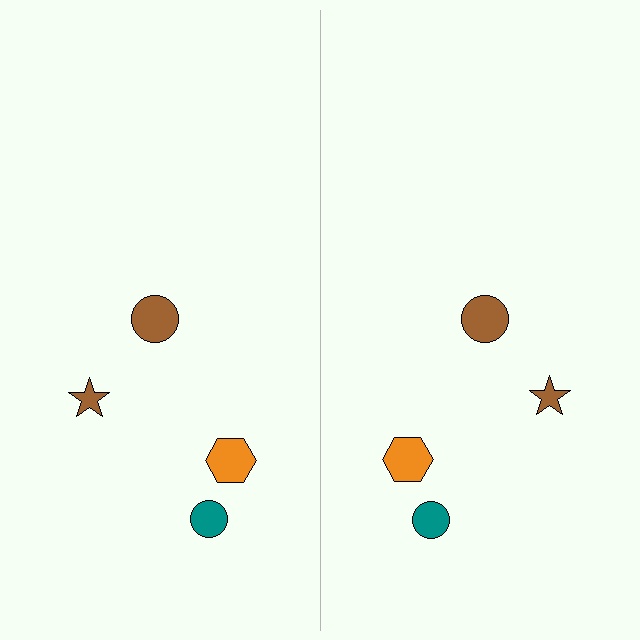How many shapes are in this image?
There are 8 shapes in this image.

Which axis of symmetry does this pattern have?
The pattern has a vertical axis of symmetry running through the center of the image.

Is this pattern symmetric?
Yes, this pattern has bilateral (reflection) symmetry.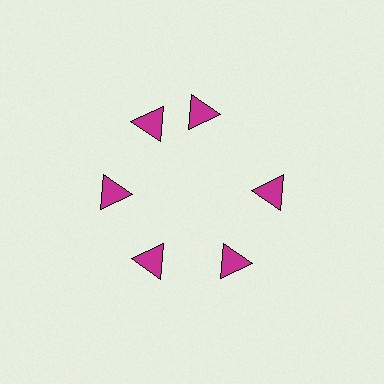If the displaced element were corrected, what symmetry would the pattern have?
It would have 6-fold rotational symmetry — the pattern would map onto itself every 60 degrees.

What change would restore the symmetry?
The symmetry would be restored by rotating it back into even spacing with its neighbors so that all 6 triangles sit at equal angles and equal distance from the center.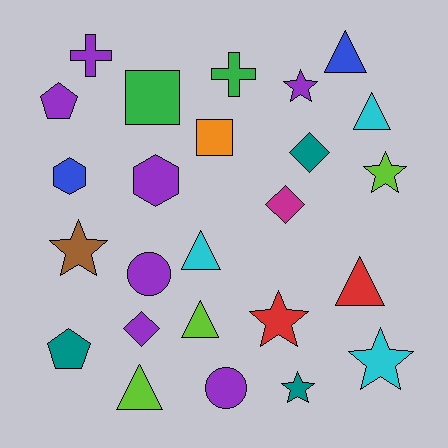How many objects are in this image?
There are 25 objects.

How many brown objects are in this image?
There is 1 brown object.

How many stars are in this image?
There are 6 stars.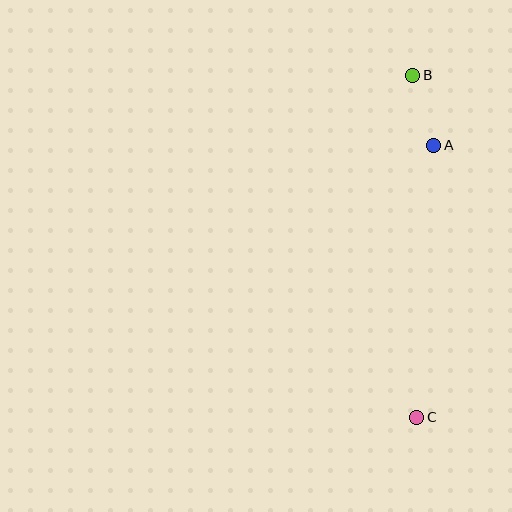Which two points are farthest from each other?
Points B and C are farthest from each other.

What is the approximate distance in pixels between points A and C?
The distance between A and C is approximately 272 pixels.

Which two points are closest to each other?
Points A and B are closest to each other.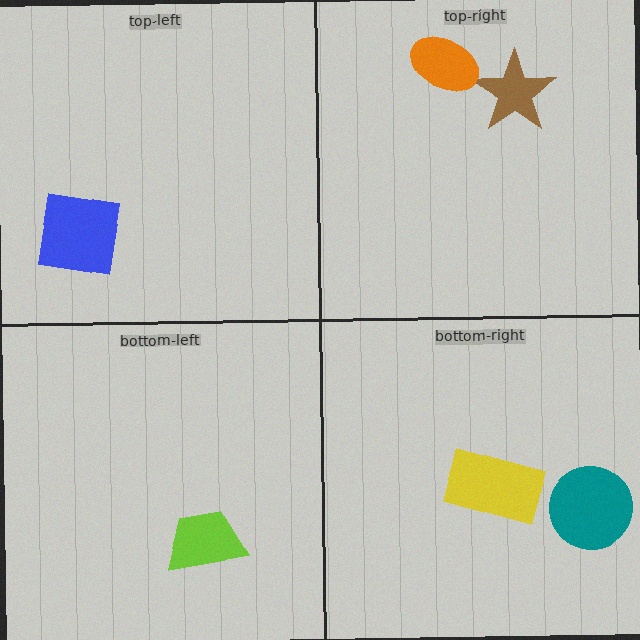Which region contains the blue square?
The top-left region.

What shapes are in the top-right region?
The brown star, the orange ellipse.